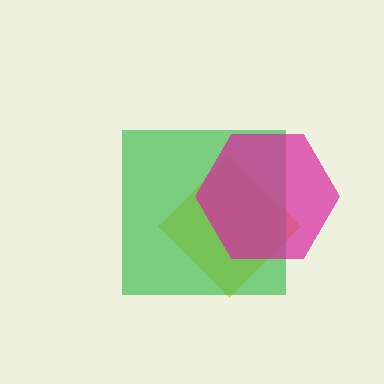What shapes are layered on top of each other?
The layered shapes are: a yellow diamond, a green square, a magenta hexagon.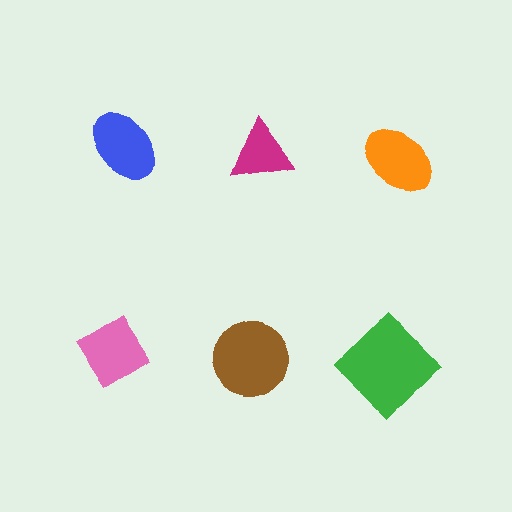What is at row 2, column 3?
A green diamond.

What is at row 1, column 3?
An orange ellipse.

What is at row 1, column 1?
A blue ellipse.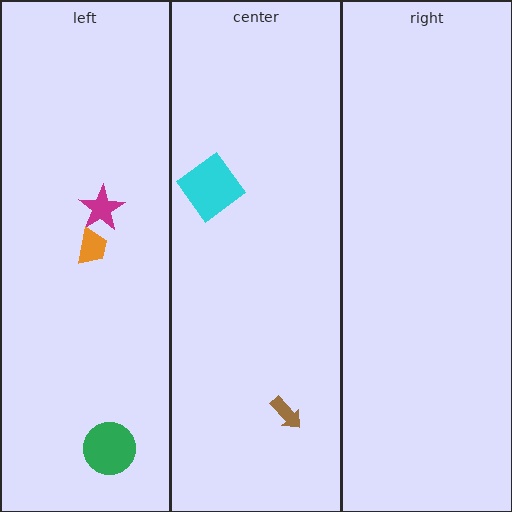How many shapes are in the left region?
3.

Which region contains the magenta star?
The left region.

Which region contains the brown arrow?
The center region.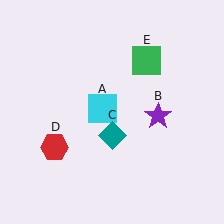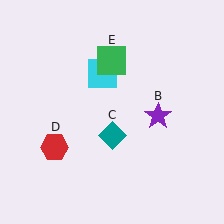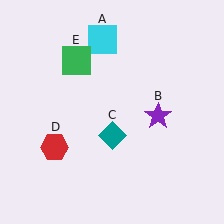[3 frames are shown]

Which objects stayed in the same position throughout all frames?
Purple star (object B) and teal diamond (object C) and red hexagon (object D) remained stationary.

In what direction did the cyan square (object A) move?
The cyan square (object A) moved up.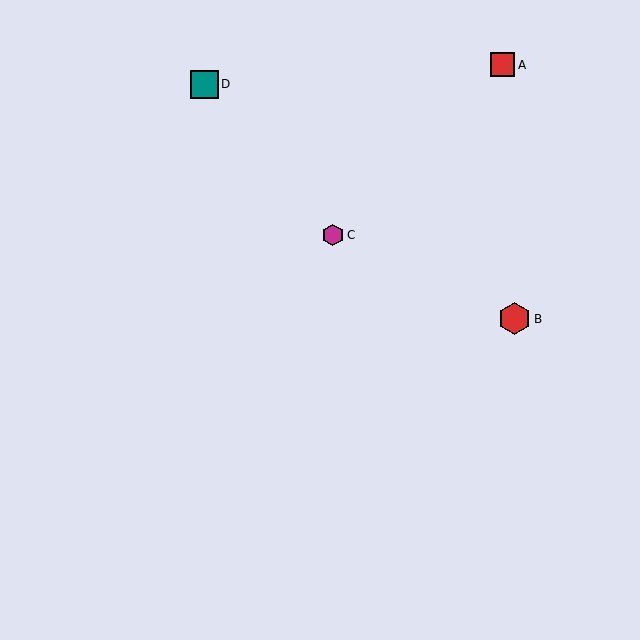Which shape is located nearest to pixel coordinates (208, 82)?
The teal square (labeled D) at (204, 84) is nearest to that location.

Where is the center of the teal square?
The center of the teal square is at (204, 84).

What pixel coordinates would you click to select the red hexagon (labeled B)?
Click at (514, 319) to select the red hexagon B.